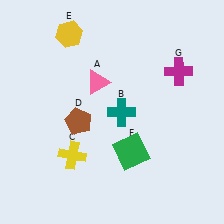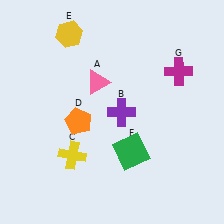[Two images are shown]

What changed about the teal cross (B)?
In Image 1, B is teal. In Image 2, it changed to purple.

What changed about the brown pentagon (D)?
In Image 1, D is brown. In Image 2, it changed to orange.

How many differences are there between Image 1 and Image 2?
There are 2 differences between the two images.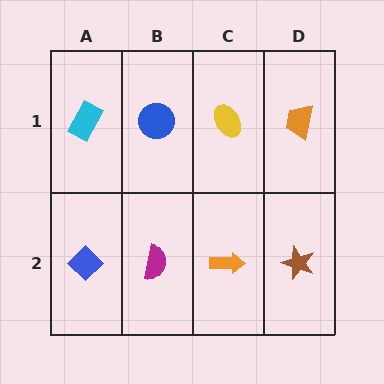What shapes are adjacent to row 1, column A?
A blue diamond (row 2, column A), a blue circle (row 1, column B).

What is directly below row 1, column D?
A brown star.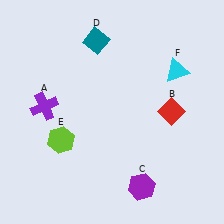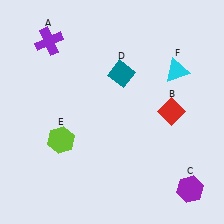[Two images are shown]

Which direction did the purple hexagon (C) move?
The purple hexagon (C) moved right.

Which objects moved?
The objects that moved are: the purple cross (A), the purple hexagon (C), the teal diamond (D).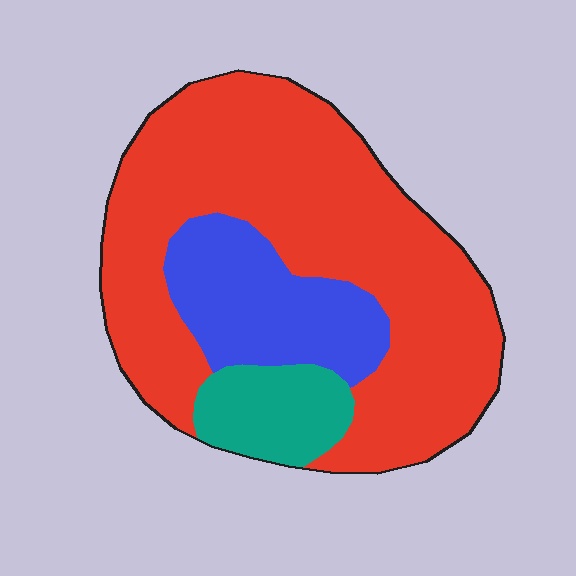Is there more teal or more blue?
Blue.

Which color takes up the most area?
Red, at roughly 70%.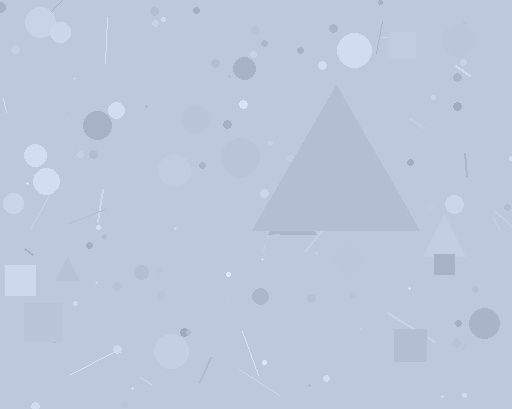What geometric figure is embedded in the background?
A triangle is embedded in the background.